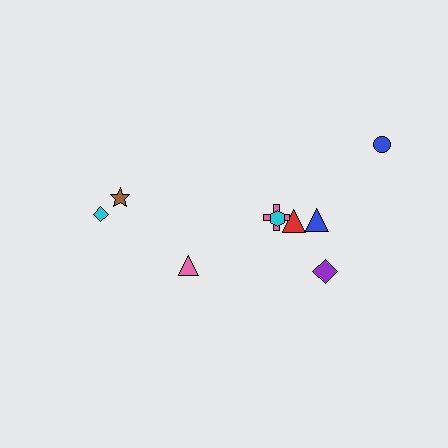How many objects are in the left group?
There are 3 objects.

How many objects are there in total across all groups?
There are 9 objects.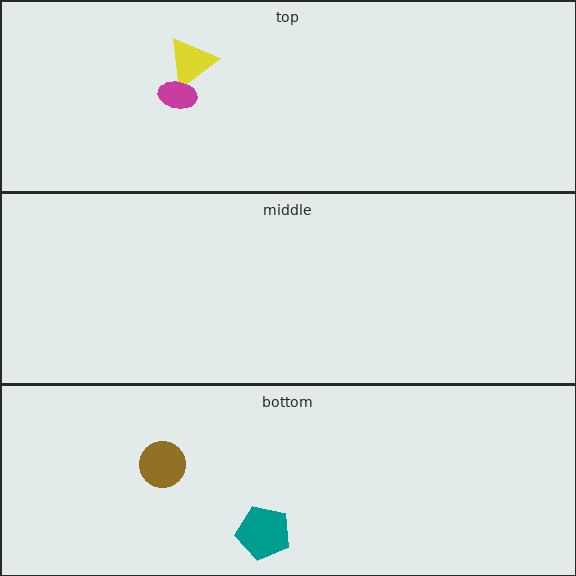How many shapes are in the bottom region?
2.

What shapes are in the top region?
The yellow triangle, the magenta ellipse.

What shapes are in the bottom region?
The brown circle, the teal pentagon.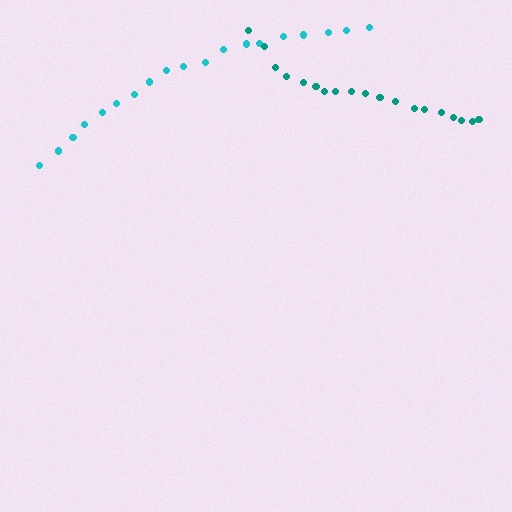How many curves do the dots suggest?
There are 2 distinct paths.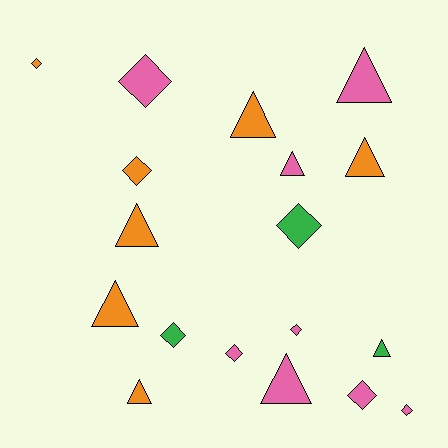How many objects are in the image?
There are 18 objects.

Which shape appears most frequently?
Diamond, with 9 objects.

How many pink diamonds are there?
There are 5 pink diamonds.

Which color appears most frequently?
Pink, with 8 objects.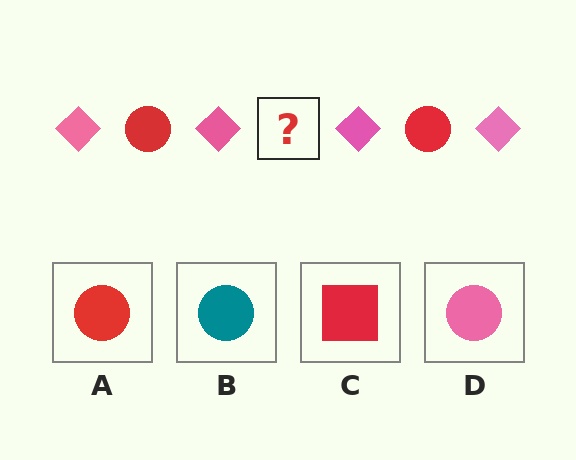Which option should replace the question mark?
Option A.